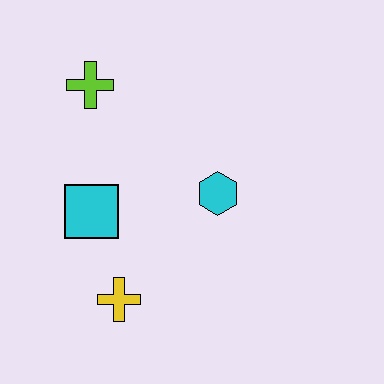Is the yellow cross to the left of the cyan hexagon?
Yes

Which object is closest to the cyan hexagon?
The cyan square is closest to the cyan hexagon.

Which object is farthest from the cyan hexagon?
The lime cross is farthest from the cyan hexagon.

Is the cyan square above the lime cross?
No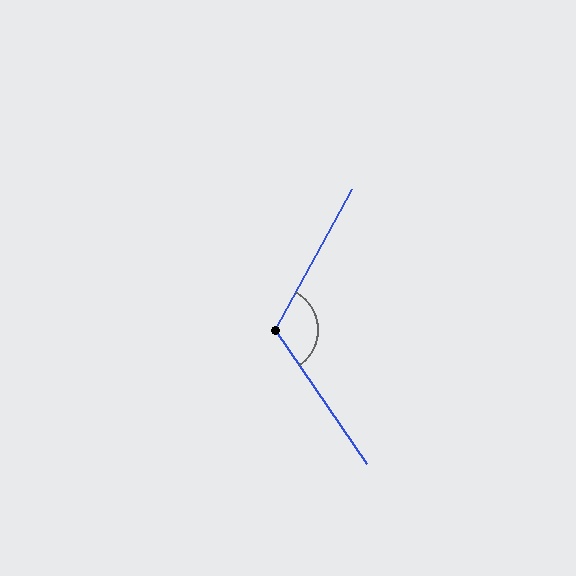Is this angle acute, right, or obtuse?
It is obtuse.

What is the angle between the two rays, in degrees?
Approximately 117 degrees.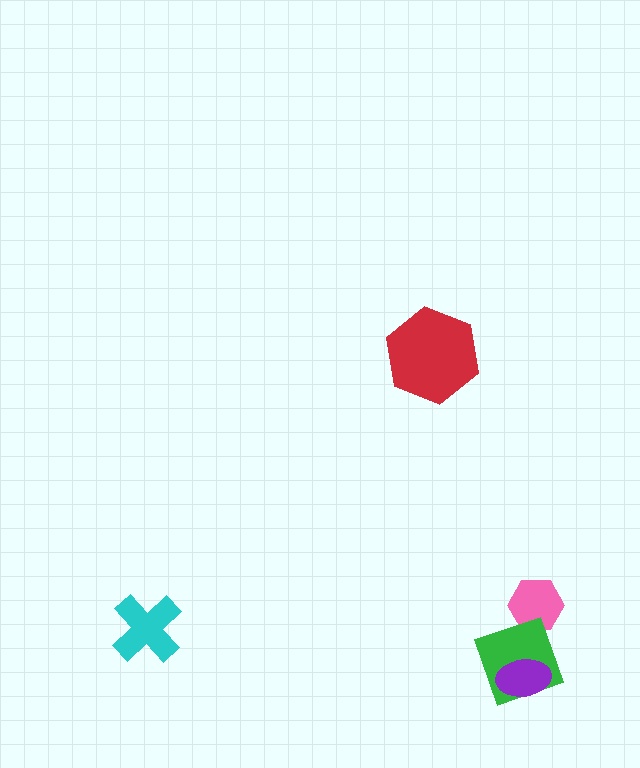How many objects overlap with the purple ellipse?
1 object overlaps with the purple ellipse.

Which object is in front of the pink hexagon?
The green diamond is in front of the pink hexagon.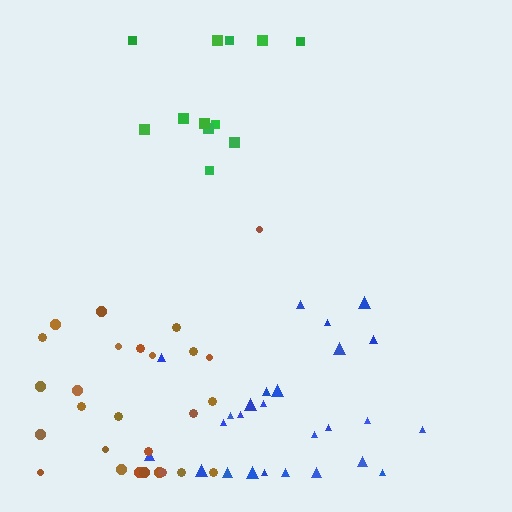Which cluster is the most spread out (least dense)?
Green.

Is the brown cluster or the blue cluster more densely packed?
Blue.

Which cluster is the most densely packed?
Blue.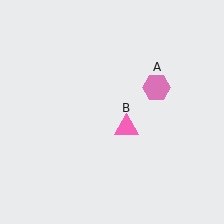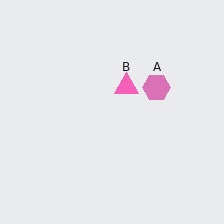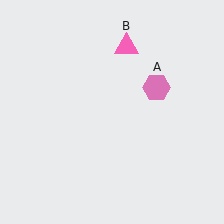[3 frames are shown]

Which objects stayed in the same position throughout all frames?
Pink hexagon (object A) remained stationary.